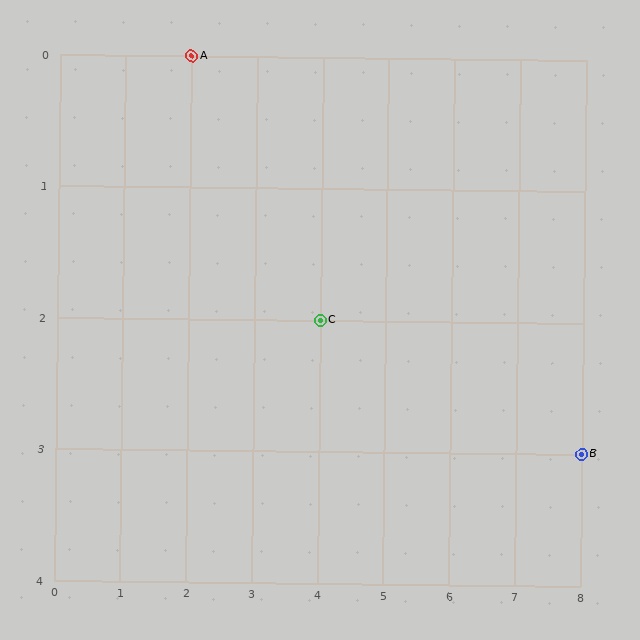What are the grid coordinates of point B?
Point B is at grid coordinates (8, 3).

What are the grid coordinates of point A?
Point A is at grid coordinates (2, 0).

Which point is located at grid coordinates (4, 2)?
Point C is at (4, 2).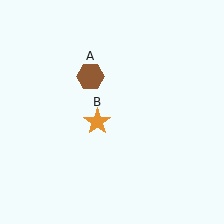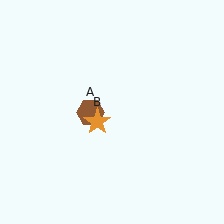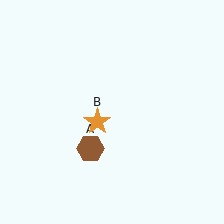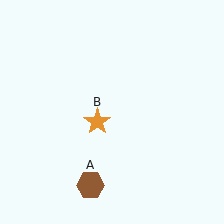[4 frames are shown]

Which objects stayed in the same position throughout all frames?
Orange star (object B) remained stationary.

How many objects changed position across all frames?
1 object changed position: brown hexagon (object A).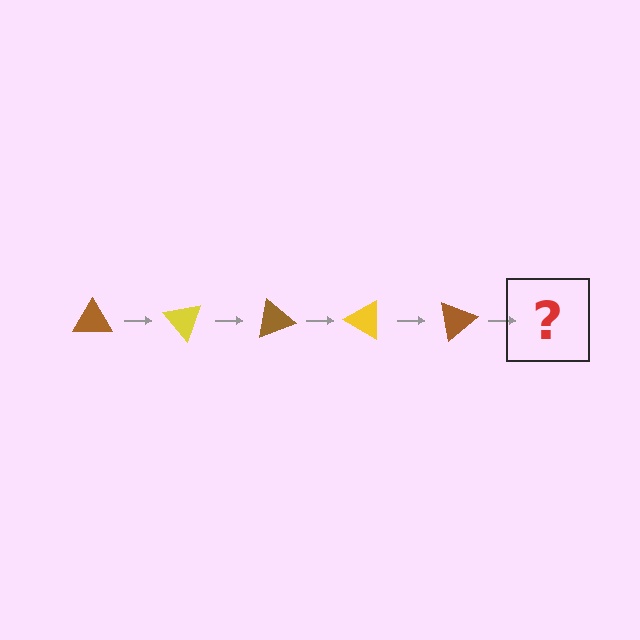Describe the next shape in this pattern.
It should be a yellow triangle, rotated 250 degrees from the start.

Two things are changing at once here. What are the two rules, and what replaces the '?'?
The two rules are that it rotates 50 degrees each step and the color cycles through brown and yellow. The '?' should be a yellow triangle, rotated 250 degrees from the start.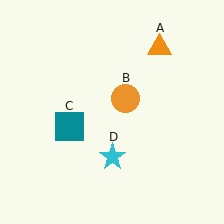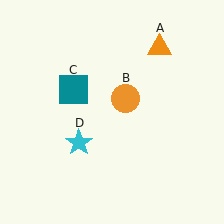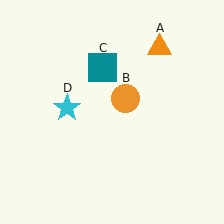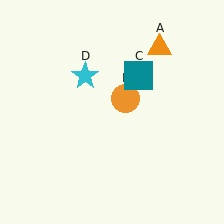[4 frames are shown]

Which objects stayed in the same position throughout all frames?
Orange triangle (object A) and orange circle (object B) remained stationary.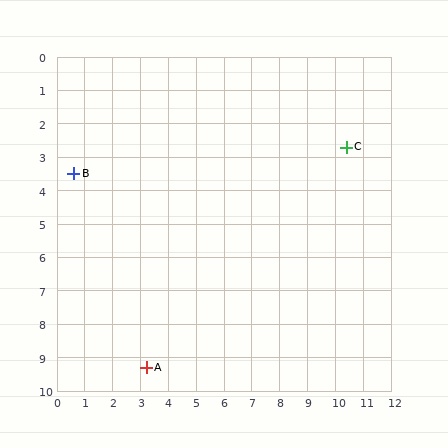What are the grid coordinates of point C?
Point C is at approximately (10.4, 2.7).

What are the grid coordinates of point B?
Point B is at approximately (0.6, 3.5).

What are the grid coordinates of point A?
Point A is at approximately (3.2, 9.3).